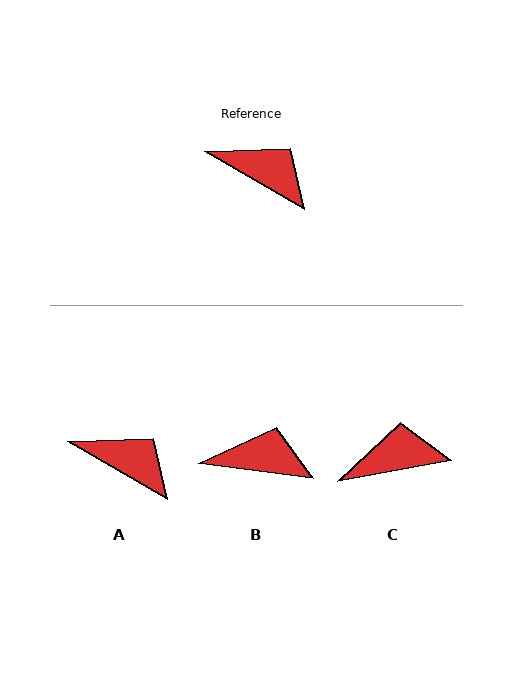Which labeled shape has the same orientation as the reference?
A.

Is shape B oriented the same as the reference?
No, it is off by about 23 degrees.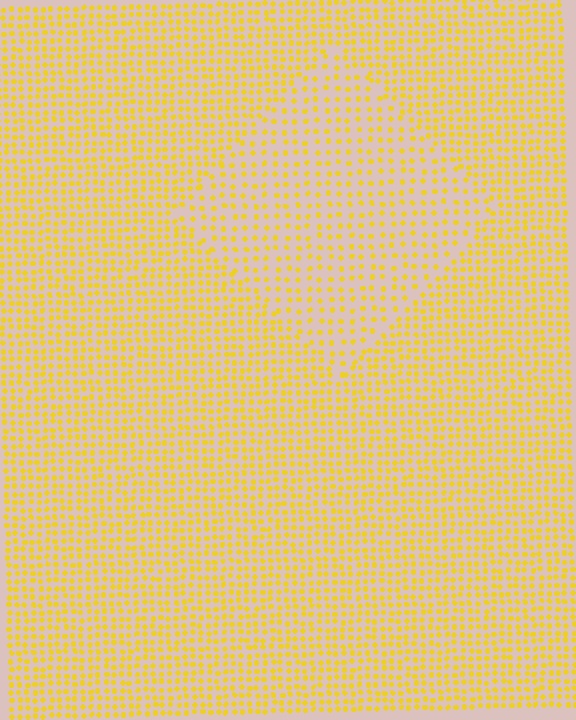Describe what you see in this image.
The image contains small yellow elements arranged at two different densities. A diamond-shaped region is visible where the elements are less densely packed than the surrounding area.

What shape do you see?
I see a diamond.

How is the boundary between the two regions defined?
The boundary is defined by a change in element density (approximately 1.8x ratio). All elements are the same color, size, and shape.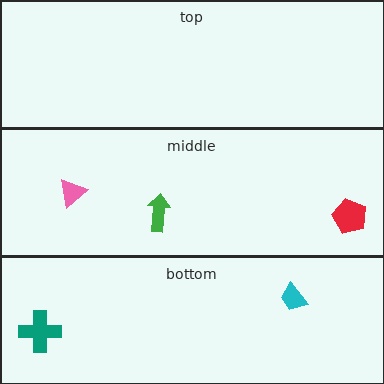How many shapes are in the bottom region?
2.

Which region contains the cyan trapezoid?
The bottom region.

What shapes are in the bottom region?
The teal cross, the cyan trapezoid.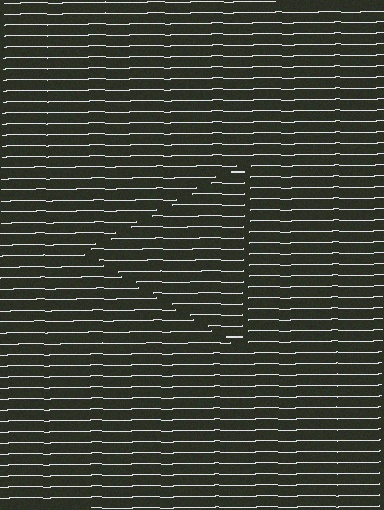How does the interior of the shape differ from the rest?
The interior of the shape contains the same grating, shifted by half a period — the contour is defined by the phase discontinuity where line-ends from the inner and outer gratings abut.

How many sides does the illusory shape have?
3 sides — the line-ends trace a triangle.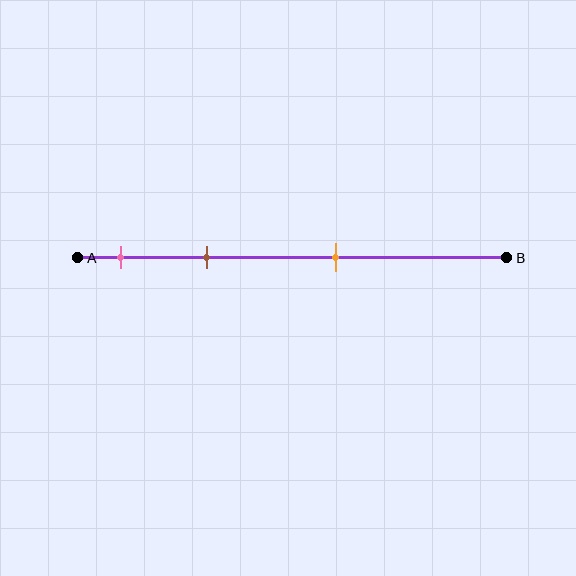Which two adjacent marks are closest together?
The pink and brown marks are the closest adjacent pair.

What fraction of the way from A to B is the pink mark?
The pink mark is approximately 10% (0.1) of the way from A to B.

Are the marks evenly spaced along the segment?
No, the marks are not evenly spaced.